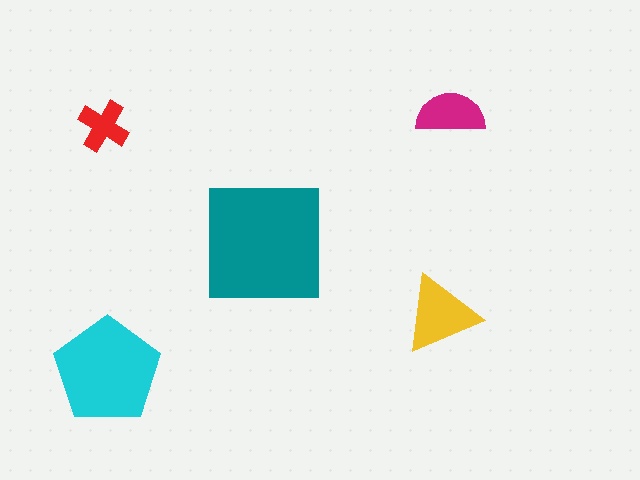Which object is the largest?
The teal square.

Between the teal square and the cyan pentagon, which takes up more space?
The teal square.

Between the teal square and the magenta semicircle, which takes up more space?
The teal square.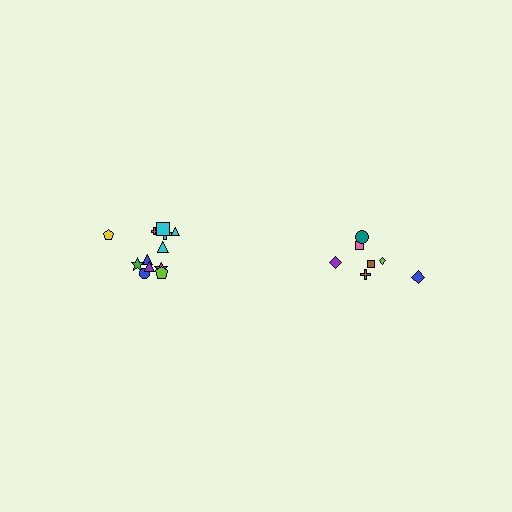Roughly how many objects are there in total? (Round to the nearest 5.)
Roughly 20 objects in total.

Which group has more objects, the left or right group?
The left group.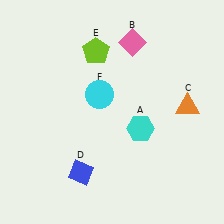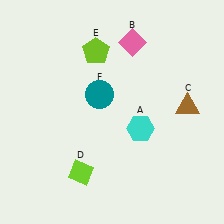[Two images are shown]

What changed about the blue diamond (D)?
In Image 1, D is blue. In Image 2, it changed to lime.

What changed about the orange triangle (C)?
In Image 1, C is orange. In Image 2, it changed to brown.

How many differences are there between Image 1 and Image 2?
There are 3 differences between the two images.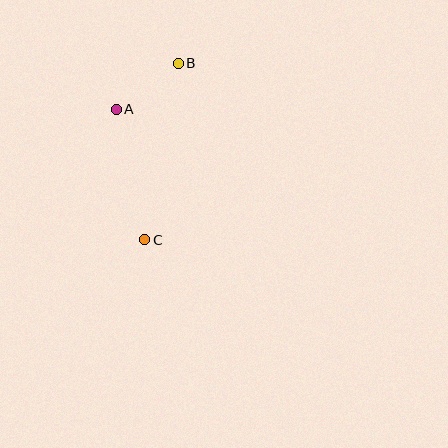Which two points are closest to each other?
Points A and B are closest to each other.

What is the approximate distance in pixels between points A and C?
The distance between A and C is approximately 134 pixels.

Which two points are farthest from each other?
Points B and C are farthest from each other.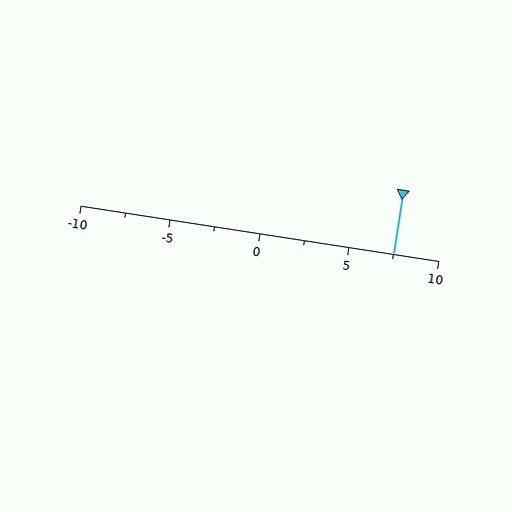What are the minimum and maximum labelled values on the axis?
The axis runs from -10 to 10.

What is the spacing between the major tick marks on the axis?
The major ticks are spaced 5 apart.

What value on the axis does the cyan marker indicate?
The marker indicates approximately 7.5.